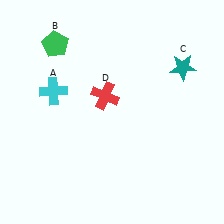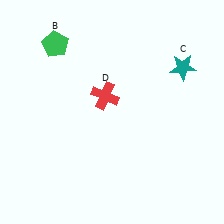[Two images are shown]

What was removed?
The cyan cross (A) was removed in Image 2.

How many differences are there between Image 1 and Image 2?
There is 1 difference between the two images.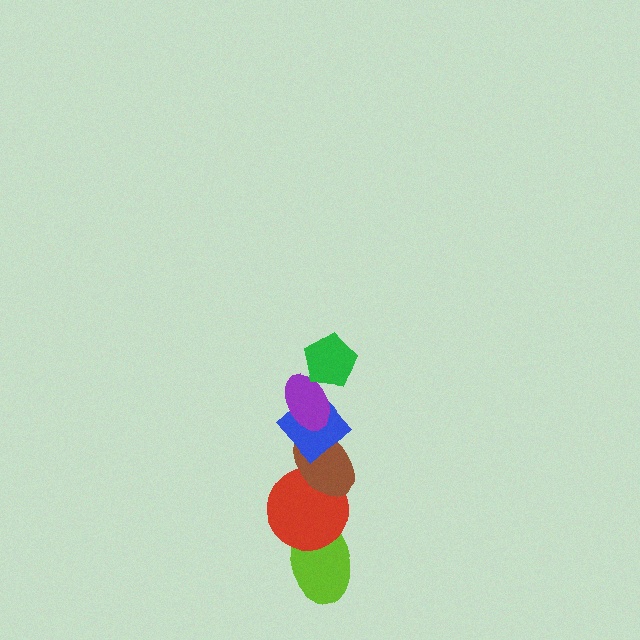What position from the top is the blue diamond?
The blue diamond is 3rd from the top.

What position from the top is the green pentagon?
The green pentagon is 1st from the top.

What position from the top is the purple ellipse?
The purple ellipse is 2nd from the top.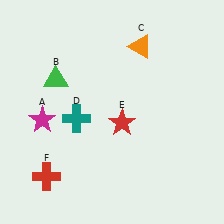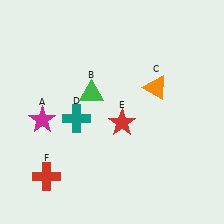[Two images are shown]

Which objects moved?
The objects that moved are: the green triangle (B), the orange triangle (C).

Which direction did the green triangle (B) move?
The green triangle (B) moved right.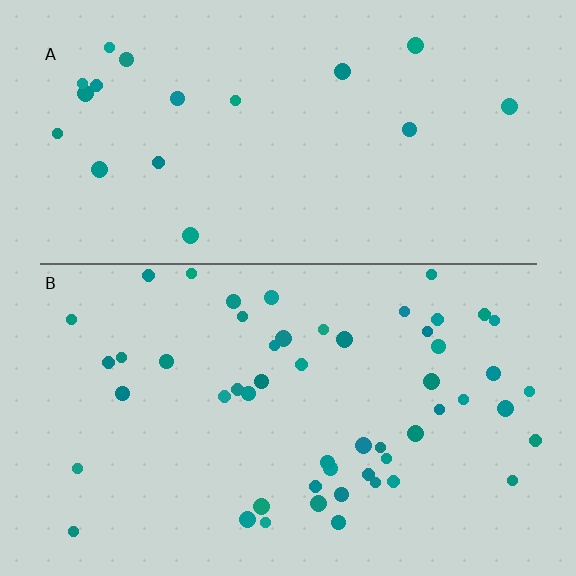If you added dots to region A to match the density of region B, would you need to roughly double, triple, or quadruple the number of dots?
Approximately triple.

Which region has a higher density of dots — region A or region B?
B (the bottom).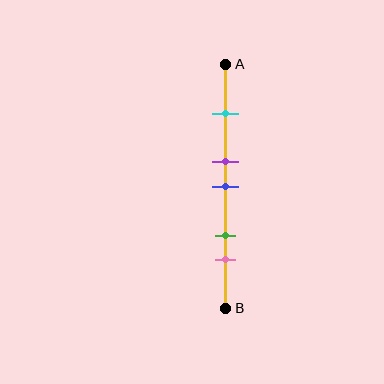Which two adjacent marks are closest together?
The purple and blue marks are the closest adjacent pair.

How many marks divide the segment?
There are 5 marks dividing the segment.